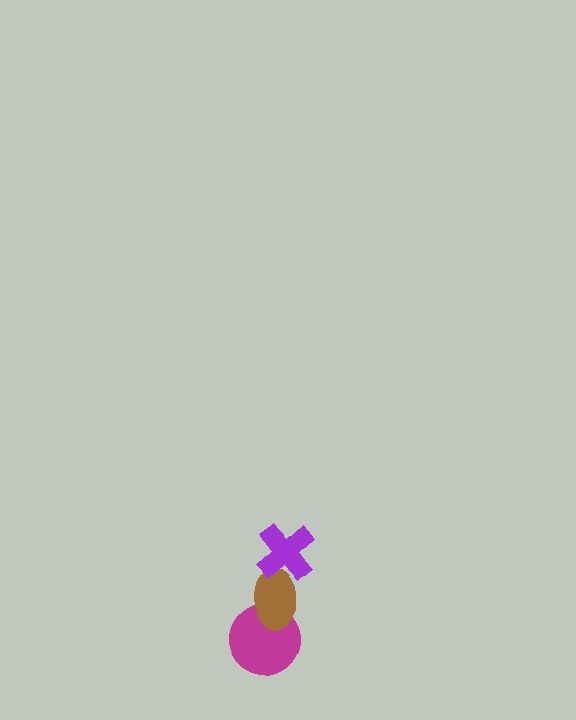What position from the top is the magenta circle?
The magenta circle is 3rd from the top.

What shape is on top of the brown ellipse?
The purple cross is on top of the brown ellipse.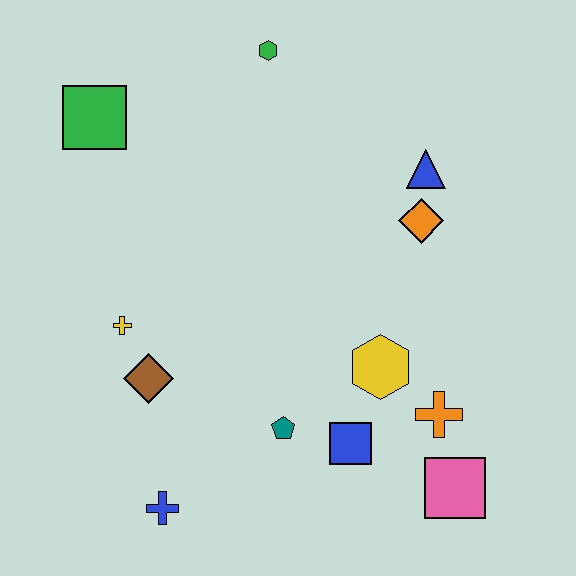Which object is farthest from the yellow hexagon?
The green square is farthest from the yellow hexagon.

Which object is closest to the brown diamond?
The yellow cross is closest to the brown diamond.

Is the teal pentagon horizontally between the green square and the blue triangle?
Yes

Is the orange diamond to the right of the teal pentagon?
Yes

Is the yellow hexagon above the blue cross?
Yes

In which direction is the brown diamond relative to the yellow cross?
The brown diamond is below the yellow cross.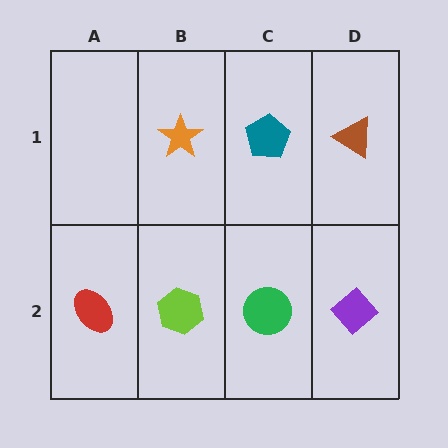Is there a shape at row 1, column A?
No, that cell is empty.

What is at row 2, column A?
A red ellipse.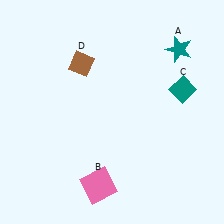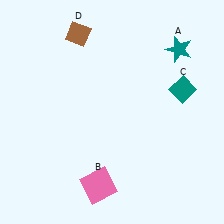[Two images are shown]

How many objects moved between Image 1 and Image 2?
1 object moved between the two images.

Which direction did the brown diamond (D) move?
The brown diamond (D) moved up.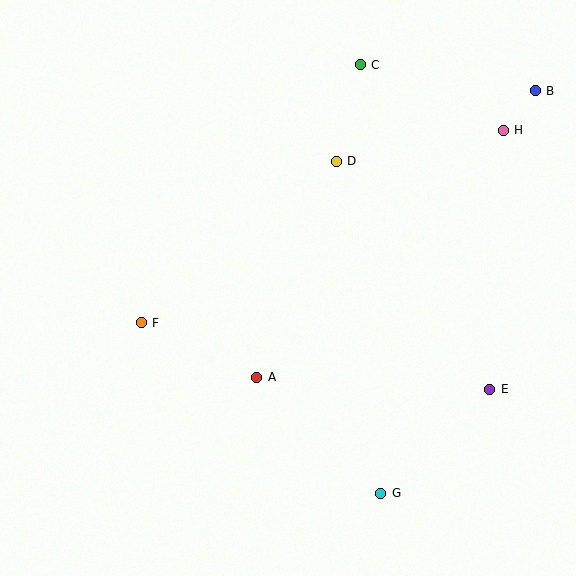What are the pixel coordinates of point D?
Point D is at (336, 161).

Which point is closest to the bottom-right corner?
Point E is closest to the bottom-right corner.